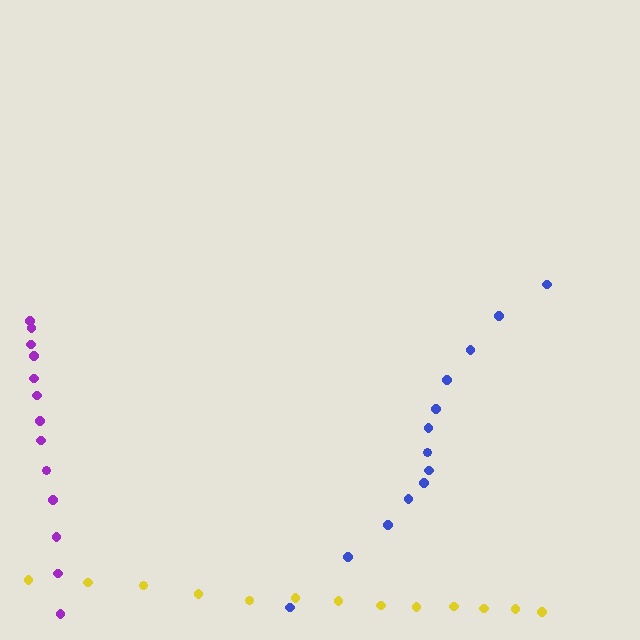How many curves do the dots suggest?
There are 3 distinct paths.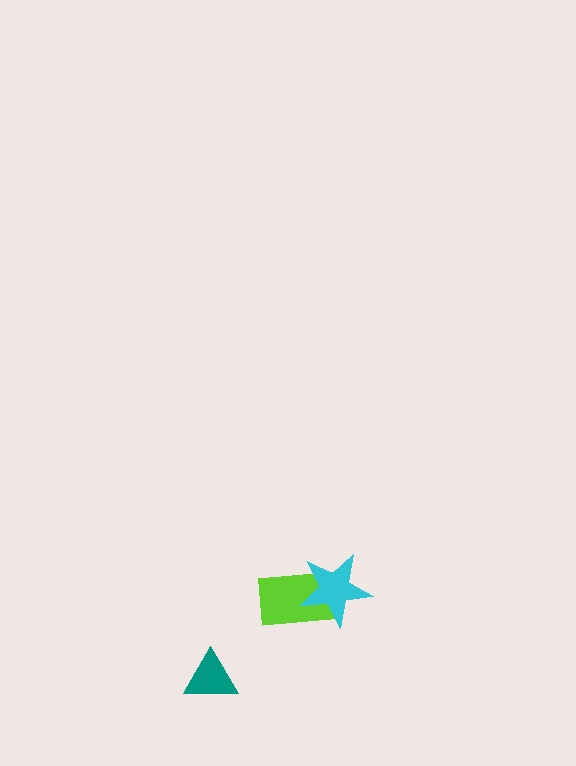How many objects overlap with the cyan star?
1 object overlaps with the cyan star.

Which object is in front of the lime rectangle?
The cyan star is in front of the lime rectangle.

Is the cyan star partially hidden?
No, no other shape covers it.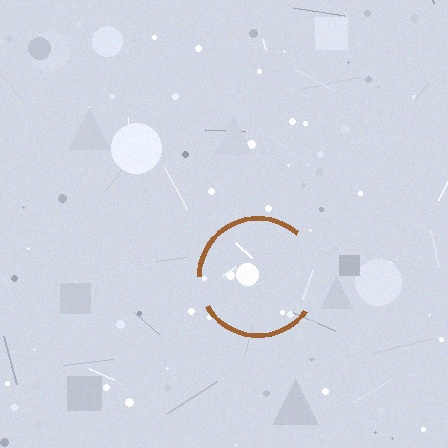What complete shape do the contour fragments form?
The contour fragments form a circle.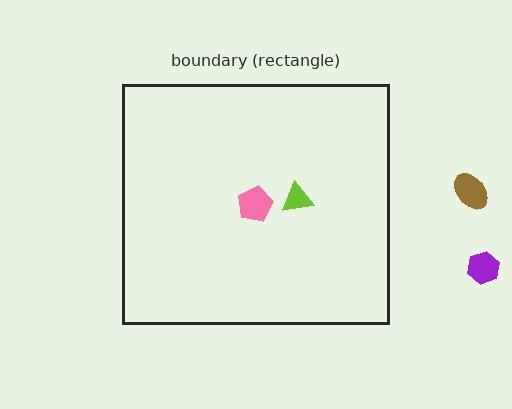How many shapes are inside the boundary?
2 inside, 2 outside.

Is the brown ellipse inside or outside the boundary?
Outside.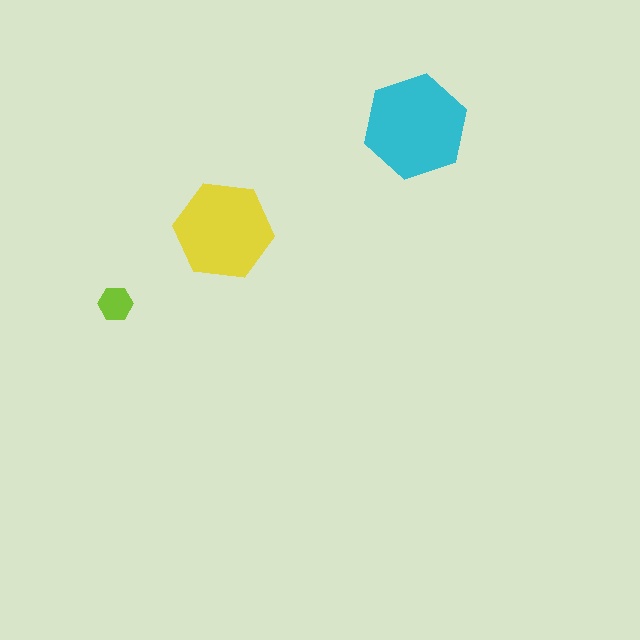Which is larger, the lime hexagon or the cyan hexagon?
The cyan one.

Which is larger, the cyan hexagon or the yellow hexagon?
The cyan one.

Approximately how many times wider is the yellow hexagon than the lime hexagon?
About 3 times wider.